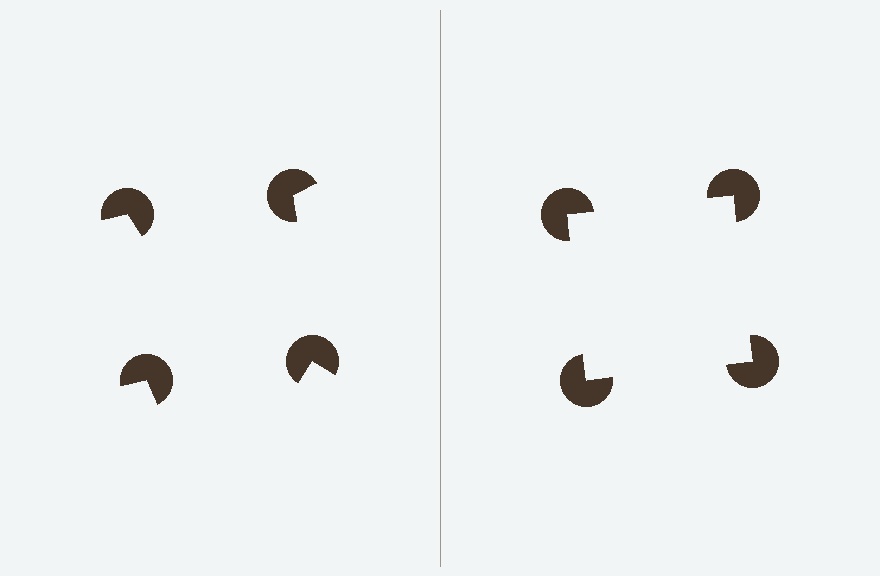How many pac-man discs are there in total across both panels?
8 — 4 on each side.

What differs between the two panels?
The pac-man discs are positioned identically on both sides; only the wedge orientations differ. On the right they align to a square; on the left they are misaligned.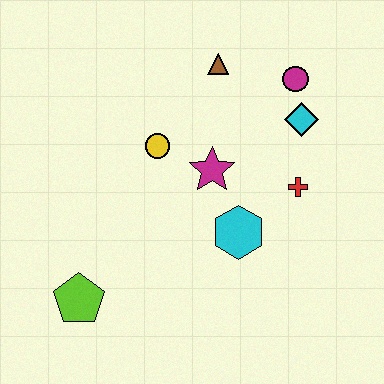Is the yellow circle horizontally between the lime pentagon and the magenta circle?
Yes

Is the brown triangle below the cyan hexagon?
No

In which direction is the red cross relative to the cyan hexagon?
The red cross is to the right of the cyan hexagon.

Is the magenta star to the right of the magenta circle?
No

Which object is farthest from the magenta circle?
The lime pentagon is farthest from the magenta circle.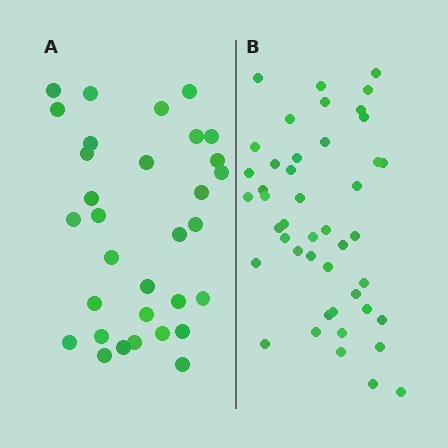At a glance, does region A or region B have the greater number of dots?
Region B (the right region) has more dots.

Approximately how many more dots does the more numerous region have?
Region B has approximately 15 more dots than region A.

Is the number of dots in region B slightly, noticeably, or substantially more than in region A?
Region B has noticeably more, but not dramatically so. The ratio is roughly 1.4 to 1.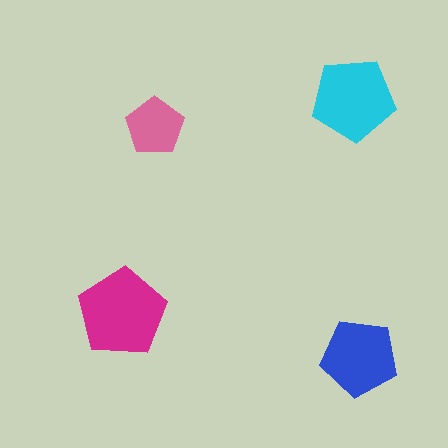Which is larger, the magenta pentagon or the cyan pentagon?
The magenta one.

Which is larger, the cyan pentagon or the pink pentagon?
The cyan one.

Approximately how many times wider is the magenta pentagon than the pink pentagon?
About 1.5 times wider.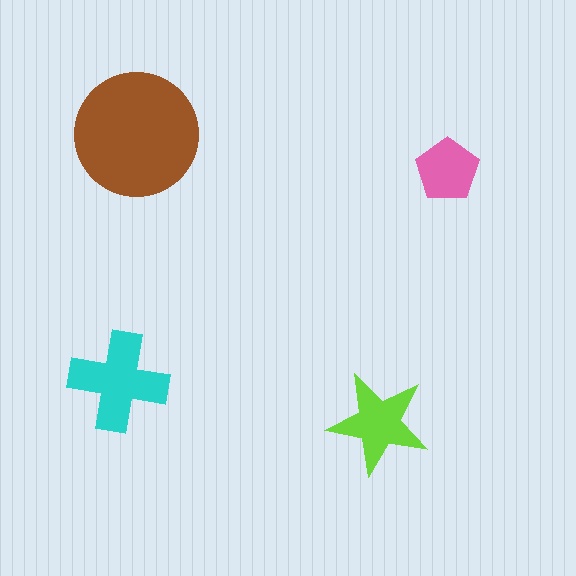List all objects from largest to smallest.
The brown circle, the cyan cross, the lime star, the pink pentagon.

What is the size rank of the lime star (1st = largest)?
3rd.